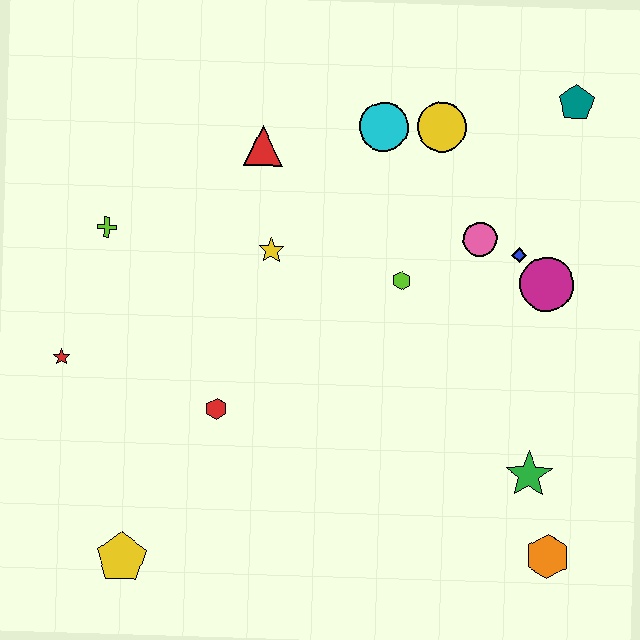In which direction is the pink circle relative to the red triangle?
The pink circle is to the right of the red triangle.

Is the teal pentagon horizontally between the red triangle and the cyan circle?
No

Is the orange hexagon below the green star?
Yes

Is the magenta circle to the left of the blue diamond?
No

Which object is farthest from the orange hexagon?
The lime cross is farthest from the orange hexagon.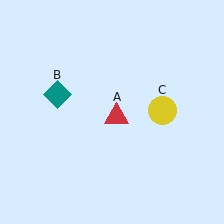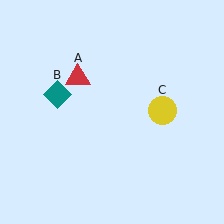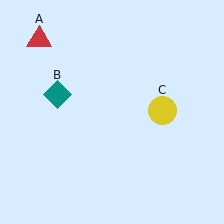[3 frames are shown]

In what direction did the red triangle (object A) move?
The red triangle (object A) moved up and to the left.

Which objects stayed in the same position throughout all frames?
Teal diamond (object B) and yellow circle (object C) remained stationary.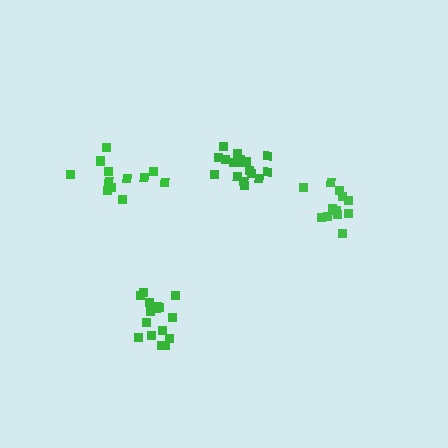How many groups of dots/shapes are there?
There are 4 groups.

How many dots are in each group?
Group 1: 16 dots, Group 2: 12 dots, Group 3: 17 dots, Group 4: 13 dots (58 total).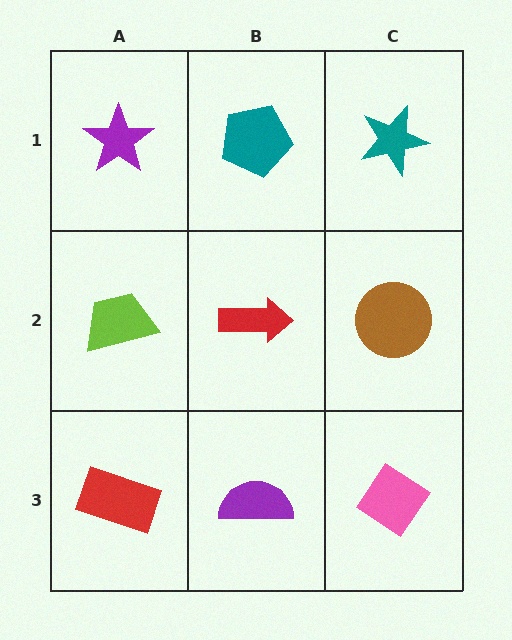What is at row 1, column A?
A purple star.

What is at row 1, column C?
A teal star.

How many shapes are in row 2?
3 shapes.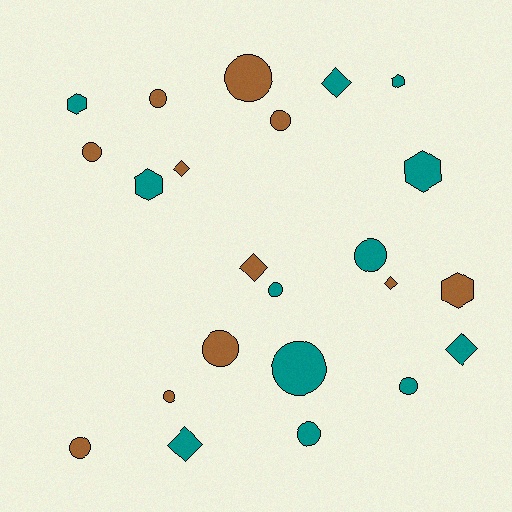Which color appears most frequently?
Teal, with 12 objects.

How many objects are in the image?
There are 23 objects.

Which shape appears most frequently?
Circle, with 12 objects.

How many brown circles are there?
There are 7 brown circles.